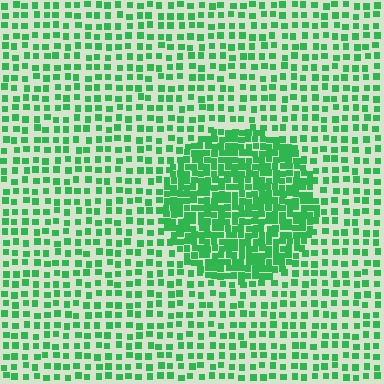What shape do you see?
I see a circle.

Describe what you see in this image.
The image contains small green elements arranged at two different densities. A circle-shaped region is visible where the elements are more densely packed than the surrounding area.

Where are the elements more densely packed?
The elements are more densely packed inside the circle boundary.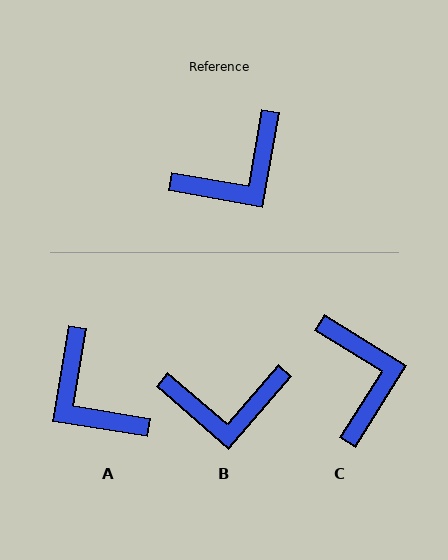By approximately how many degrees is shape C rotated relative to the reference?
Approximately 68 degrees counter-clockwise.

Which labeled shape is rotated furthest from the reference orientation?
A, about 89 degrees away.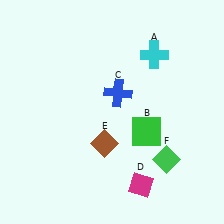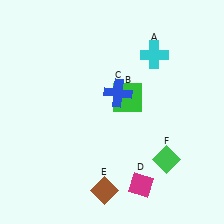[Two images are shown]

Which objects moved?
The objects that moved are: the green square (B), the brown diamond (E).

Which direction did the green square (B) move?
The green square (B) moved up.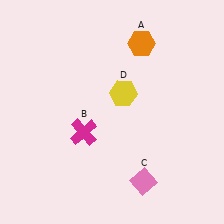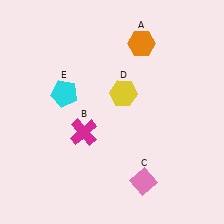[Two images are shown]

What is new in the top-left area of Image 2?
A cyan pentagon (E) was added in the top-left area of Image 2.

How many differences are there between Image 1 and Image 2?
There is 1 difference between the two images.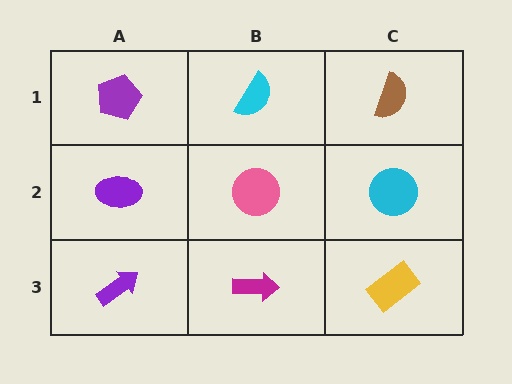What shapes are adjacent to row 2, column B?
A cyan semicircle (row 1, column B), a magenta arrow (row 3, column B), a purple ellipse (row 2, column A), a cyan circle (row 2, column C).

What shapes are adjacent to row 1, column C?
A cyan circle (row 2, column C), a cyan semicircle (row 1, column B).